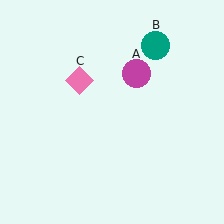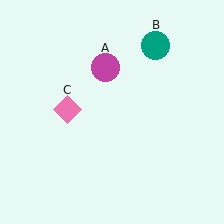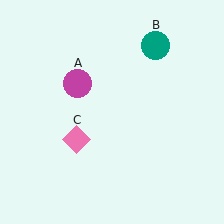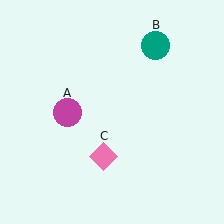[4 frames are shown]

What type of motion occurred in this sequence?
The magenta circle (object A), pink diamond (object C) rotated counterclockwise around the center of the scene.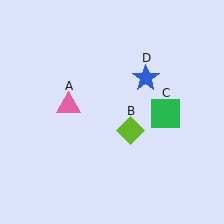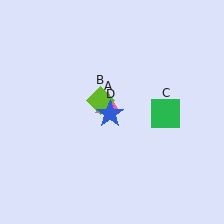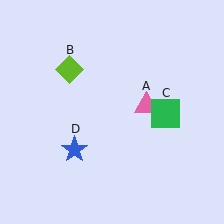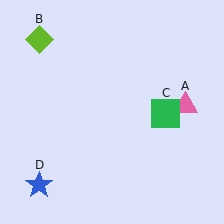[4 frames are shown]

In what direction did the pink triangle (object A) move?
The pink triangle (object A) moved right.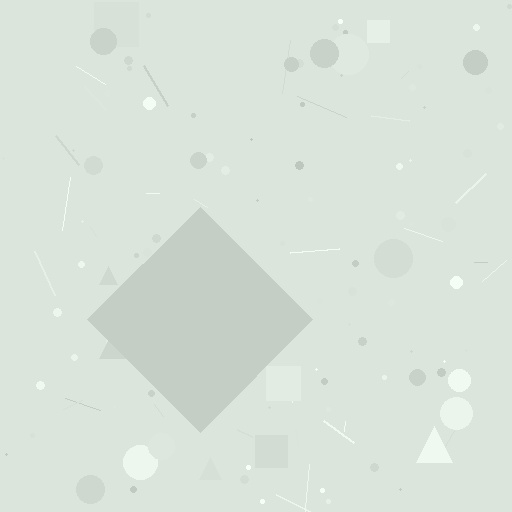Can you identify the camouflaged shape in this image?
The camouflaged shape is a diamond.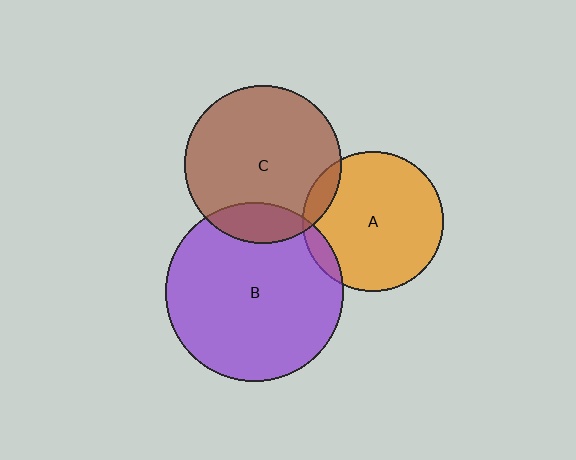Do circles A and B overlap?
Yes.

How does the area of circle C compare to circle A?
Approximately 1.3 times.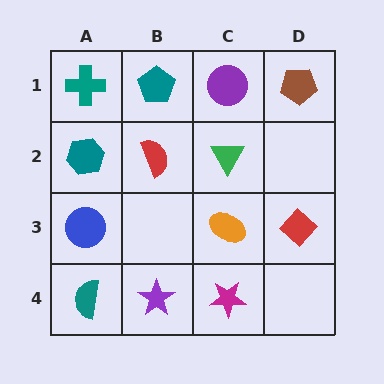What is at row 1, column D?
A brown pentagon.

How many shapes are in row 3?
3 shapes.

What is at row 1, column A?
A teal cross.